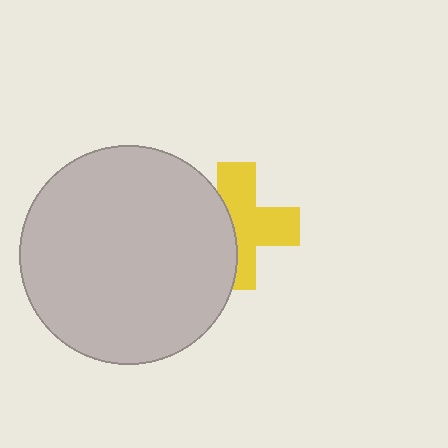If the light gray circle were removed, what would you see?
You would see the complete yellow cross.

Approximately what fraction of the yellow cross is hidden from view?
Roughly 40% of the yellow cross is hidden behind the light gray circle.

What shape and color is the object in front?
The object in front is a light gray circle.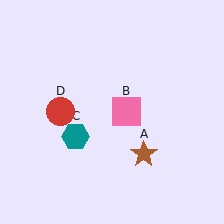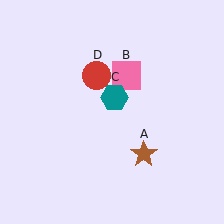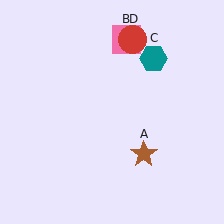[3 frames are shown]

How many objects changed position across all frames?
3 objects changed position: pink square (object B), teal hexagon (object C), red circle (object D).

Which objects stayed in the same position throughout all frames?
Brown star (object A) remained stationary.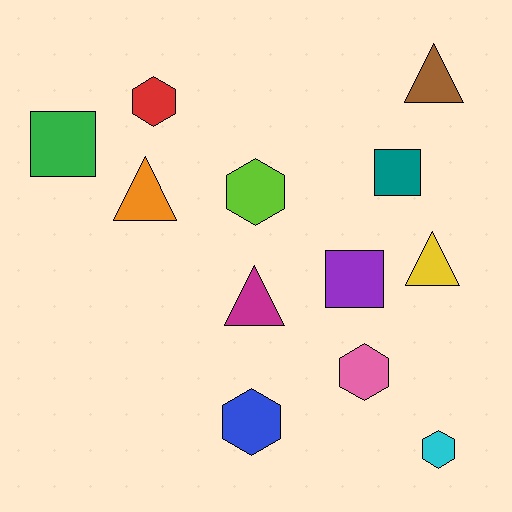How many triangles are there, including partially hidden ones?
There are 4 triangles.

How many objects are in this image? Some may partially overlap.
There are 12 objects.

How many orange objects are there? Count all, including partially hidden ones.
There is 1 orange object.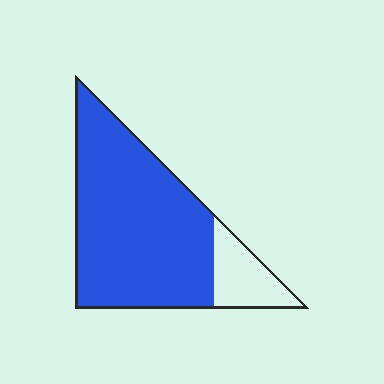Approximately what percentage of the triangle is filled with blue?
Approximately 85%.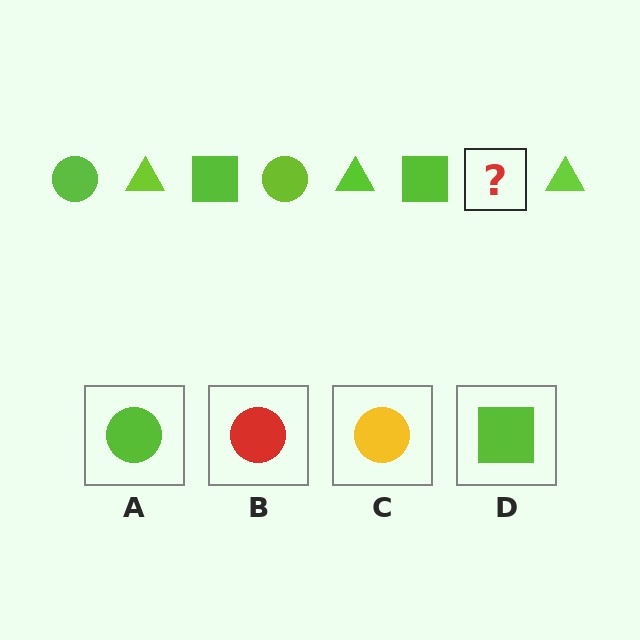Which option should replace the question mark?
Option A.